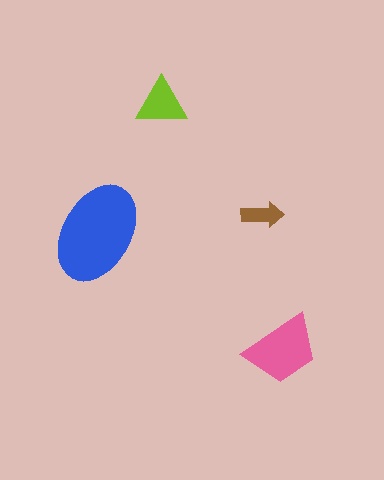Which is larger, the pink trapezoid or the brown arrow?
The pink trapezoid.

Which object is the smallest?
The brown arrow.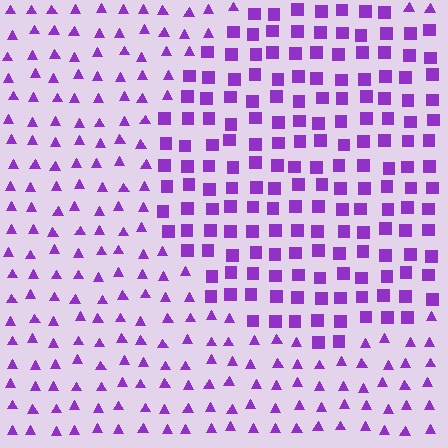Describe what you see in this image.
The image is filled with small purple elements arranged in a uniform grid. A circle-shaped region contains squares, while the surrounding area contains triangles. The boundary is defined purely by the change in element shape.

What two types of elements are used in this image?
The image uses squares inside the circle region and triangles outside it.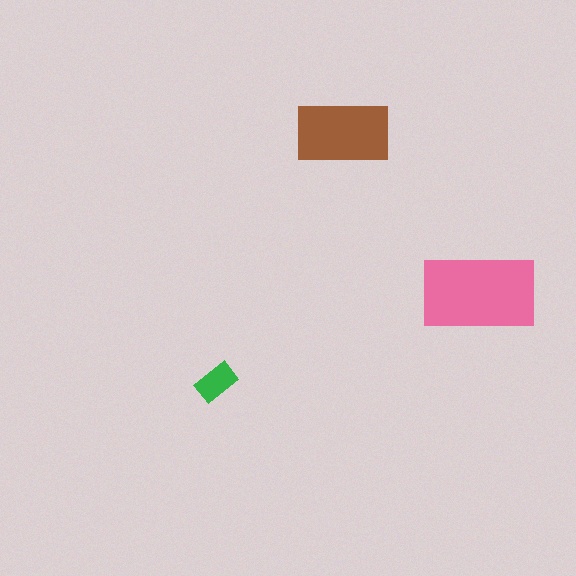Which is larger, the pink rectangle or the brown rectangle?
The pink one.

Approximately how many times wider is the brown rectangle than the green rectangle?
About 2.5 times wider.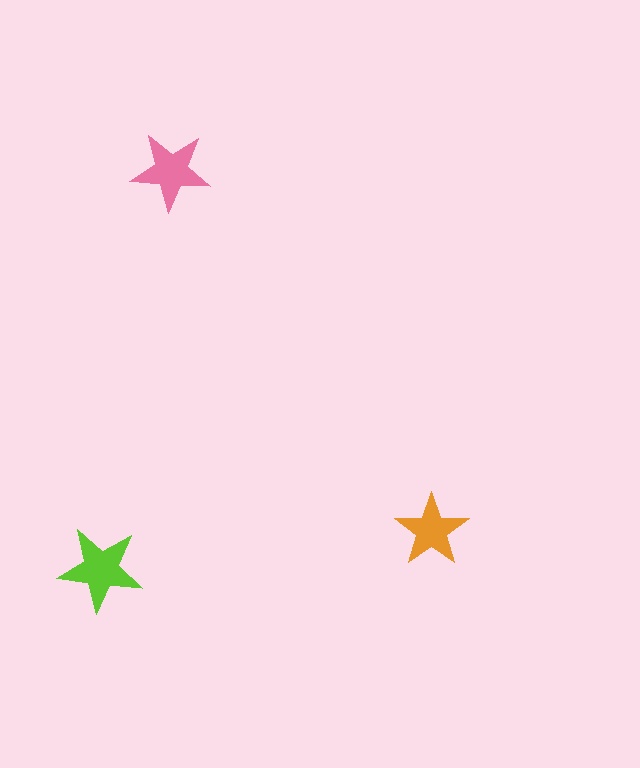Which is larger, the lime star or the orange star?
The lime one.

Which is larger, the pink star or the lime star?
The lime one.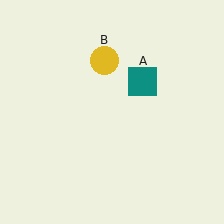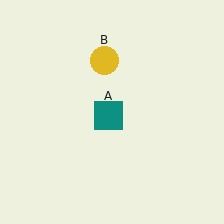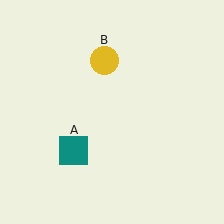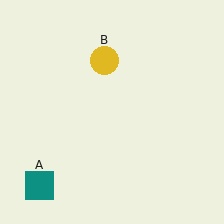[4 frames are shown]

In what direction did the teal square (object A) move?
The teal square (object A) moved down and to the left.